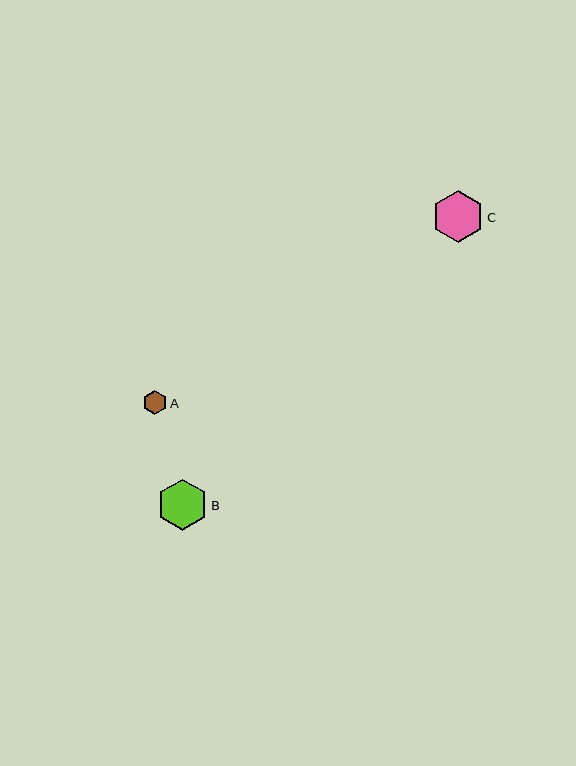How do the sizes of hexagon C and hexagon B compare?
Hexagon C and hexagon B are approximately the same size.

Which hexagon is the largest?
Hexagon C is the largest with a size of approximately 52 pixels.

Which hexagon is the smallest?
Hexagon A is the smallest with a size of approximately 24 pixels.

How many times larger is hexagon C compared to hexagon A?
Hexagon C is approximately 2.2 times the size of hexagon A.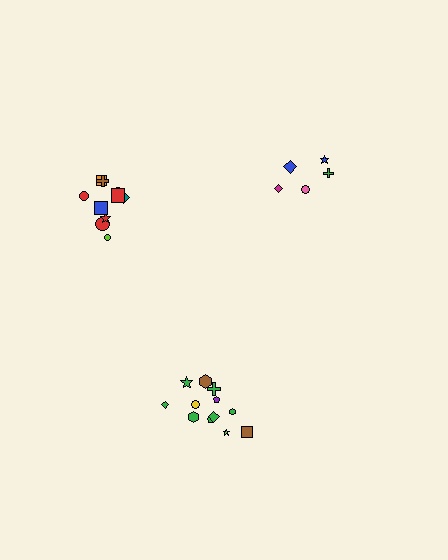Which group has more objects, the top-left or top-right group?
The top-left group.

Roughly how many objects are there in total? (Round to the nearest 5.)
Roughly 25 objects in total.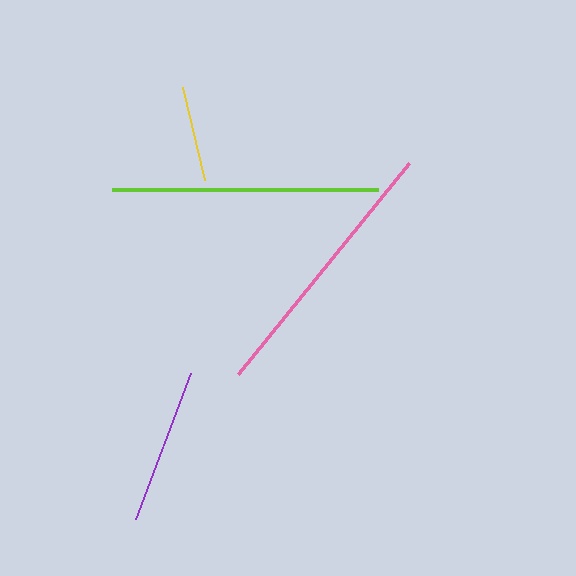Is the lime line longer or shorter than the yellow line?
The lime line is longer than the yellow line.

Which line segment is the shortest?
The yellow line is the shortest at approximately 96 pixels.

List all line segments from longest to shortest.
From longest to shortest: pink, lime, purple, yellow.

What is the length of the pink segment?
The pink segment is approximately 271 pixels long.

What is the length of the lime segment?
The lime segment is approximately 266 pixels long.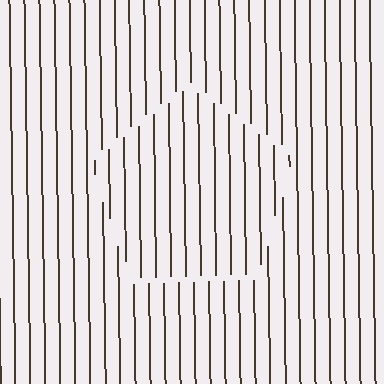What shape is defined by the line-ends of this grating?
An illusory pentagon. The interior of the shape contains the same grating, shifted by half a period — the contour is defined by the phase discontinuity where line-ends from the inner and outer gratings abut.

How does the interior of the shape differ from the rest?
The interior of the shape contains the same grating, shifted by half a period — the contour is defined by the phase discontinuity where line-ends from the inner and outer gratings abut.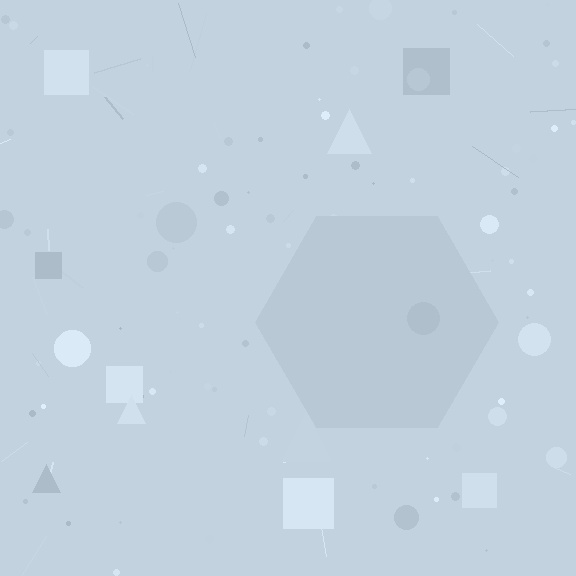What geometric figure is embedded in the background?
A hexagon is embedded in the background.